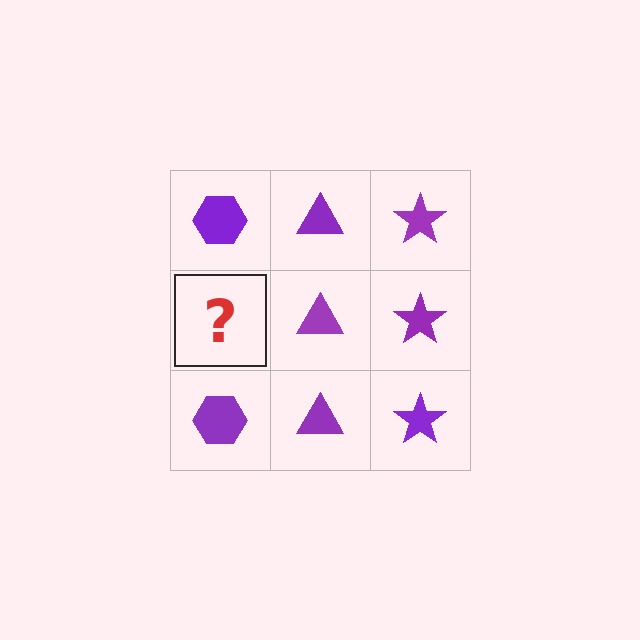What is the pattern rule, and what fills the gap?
The rule is that each column has a consistent shape. The gap should be filled with a purple hexagon.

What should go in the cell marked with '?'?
The missing cell should contain a purple hexagon.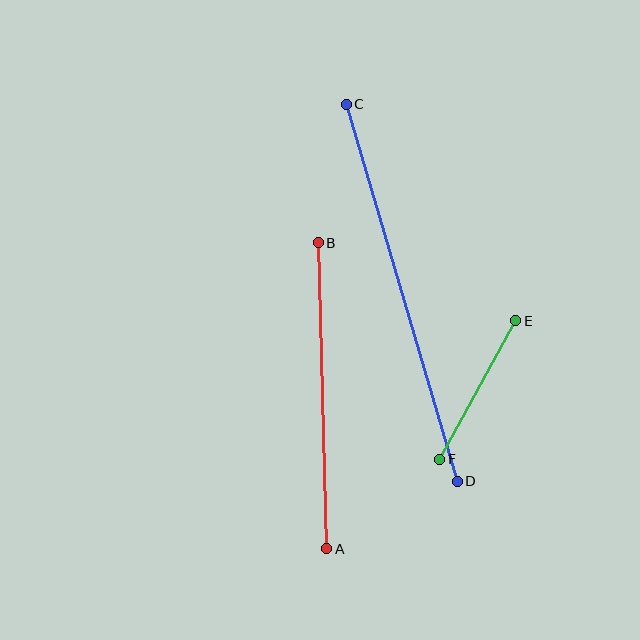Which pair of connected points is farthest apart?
Points C and D are farthest apart.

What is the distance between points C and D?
The distance is approximately 393 pixels.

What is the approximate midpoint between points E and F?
The midpoint is at approximately (478, 390) pixels.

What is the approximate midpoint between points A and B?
The midpoint is at approximately (322, 396) pixels.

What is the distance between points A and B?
The distance is approximately 306 pixels.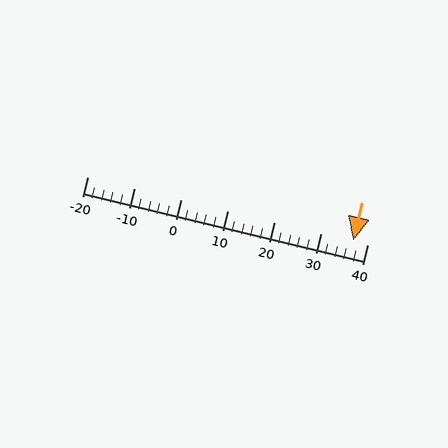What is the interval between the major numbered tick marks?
The major tick marks are spaced 10 units apart.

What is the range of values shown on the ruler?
The ruler shows values from -20 to 40.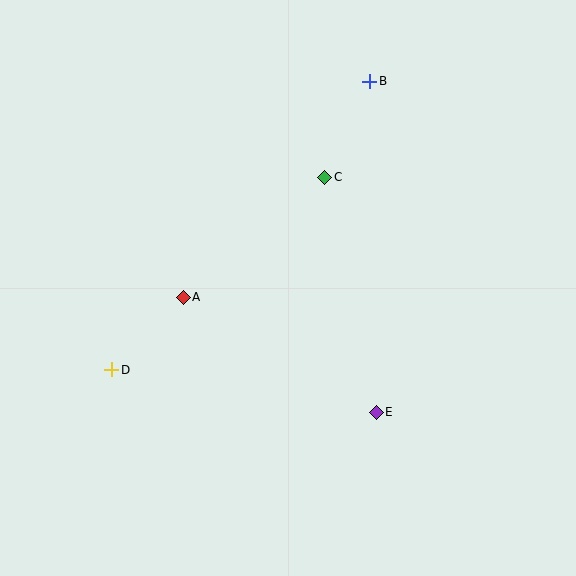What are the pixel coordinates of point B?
Point B is at (370, 81).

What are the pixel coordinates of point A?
Point A is at (183, 297).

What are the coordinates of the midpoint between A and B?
The midpoint between A and B is at (277, 189).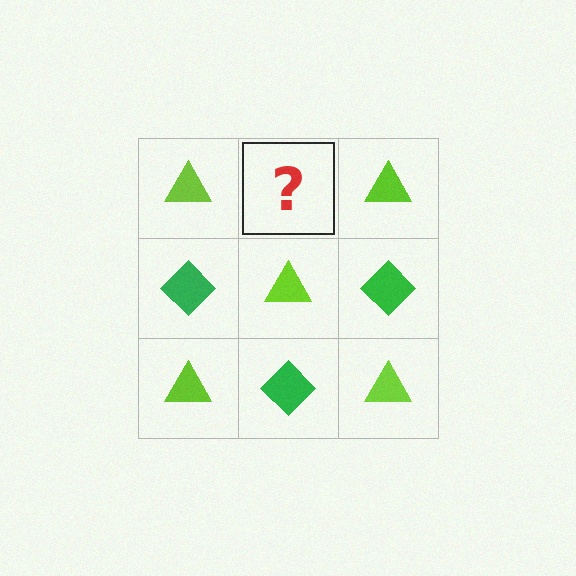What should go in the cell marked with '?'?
The missing cell should contain a green diamond.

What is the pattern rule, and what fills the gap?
The rule is that it alternates lime triangle and green diamond in a checkerboard pattern. The gap should be filled with a green diamond.